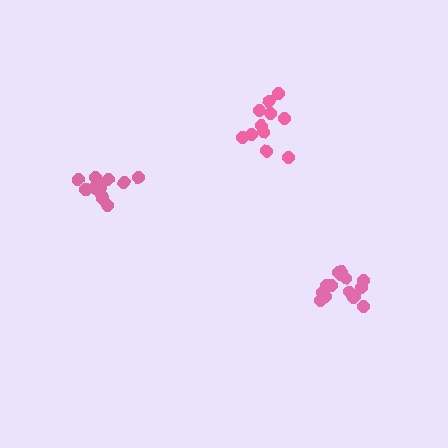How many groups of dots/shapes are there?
There are 3 groups.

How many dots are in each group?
Group 1: 15 dots, Group 2: 11 dots, Group 3: 13 dots (39 total).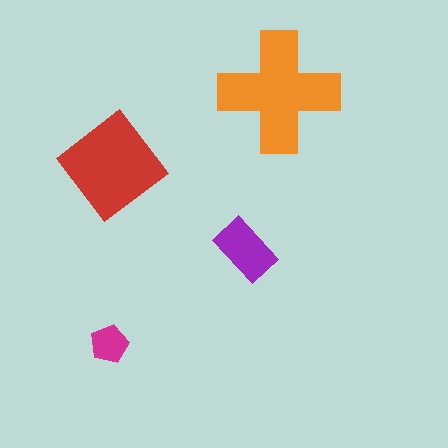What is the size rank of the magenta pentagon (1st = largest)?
4th.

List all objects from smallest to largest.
The magenta pentagon, the purple rectangle, the red diamond, the orange cross.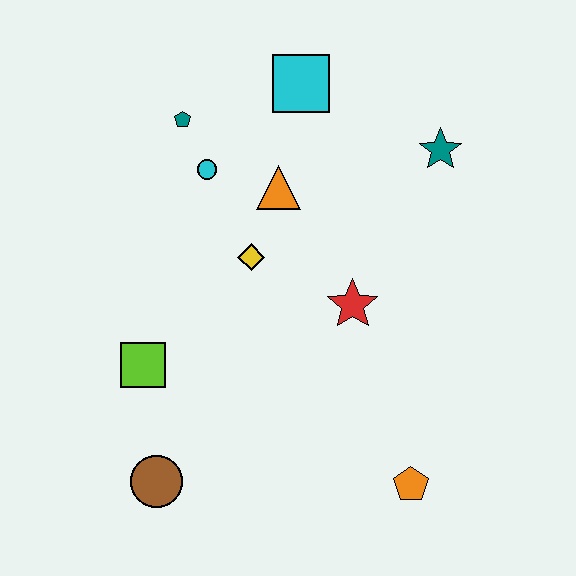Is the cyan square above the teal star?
Yes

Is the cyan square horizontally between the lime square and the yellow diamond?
No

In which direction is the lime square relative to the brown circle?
The lime square is above the brown circle.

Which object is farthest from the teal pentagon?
The orange pentagon is farthest from the teal pentagon.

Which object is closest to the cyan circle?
The teal pentagon is closest to the cyan circle.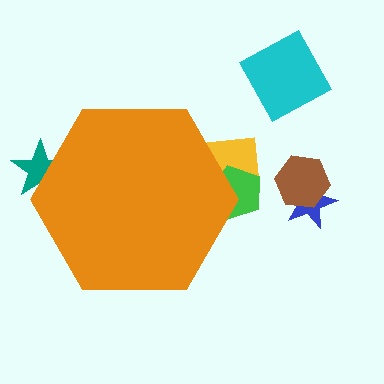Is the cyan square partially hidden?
No, the cyan square is fully visible.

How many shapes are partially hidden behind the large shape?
3 shapes are partially hidden.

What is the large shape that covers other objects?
An orange hexagon.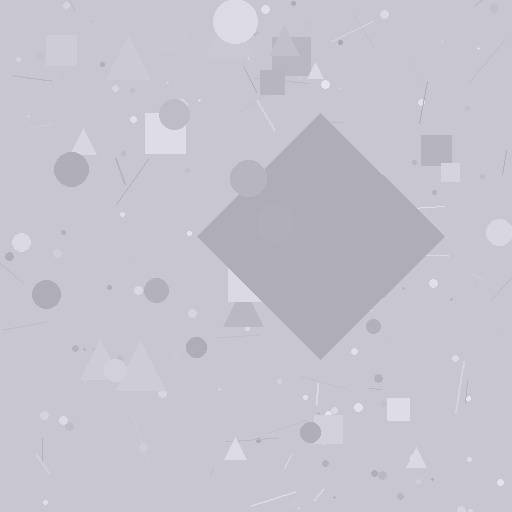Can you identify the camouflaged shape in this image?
The camouflaged shape is a diamond.